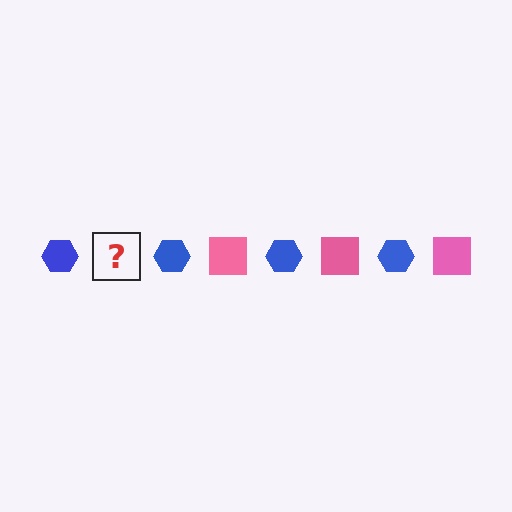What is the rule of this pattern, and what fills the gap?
The rule is that the pattern alternates between blue hexagon and pink square. The gap should be filled with a pink square.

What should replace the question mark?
The question mark should be replaced with a pink square.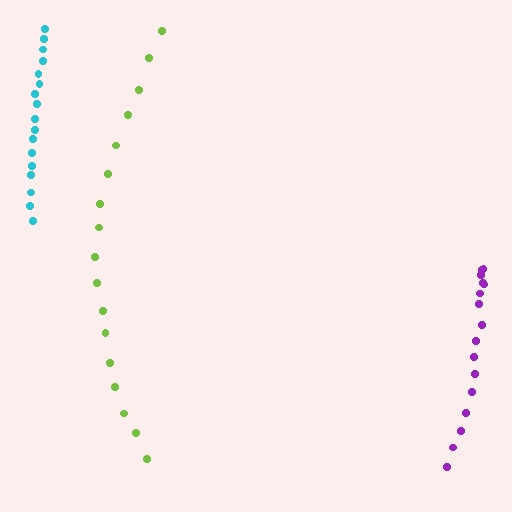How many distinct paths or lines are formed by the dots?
There are 3 distinct paths.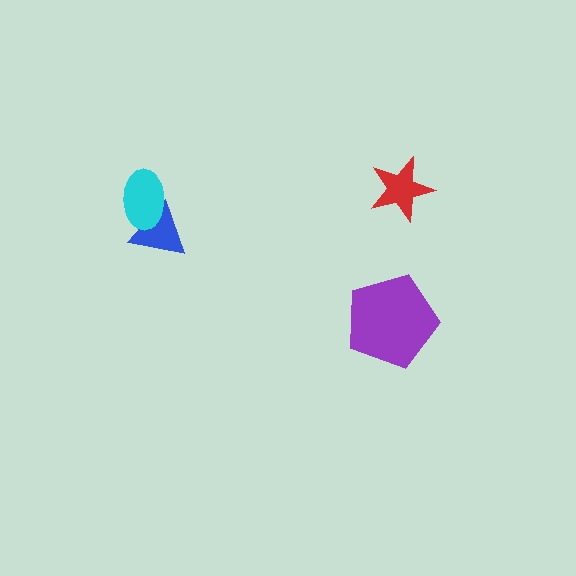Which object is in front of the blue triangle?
The cyan ellipse is in front of the blue triangle.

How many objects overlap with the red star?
0 objects overlap with the red star.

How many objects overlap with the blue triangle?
1 object overlaps with the blue triangle.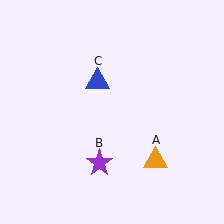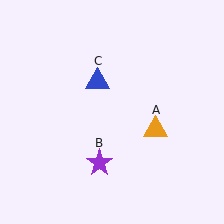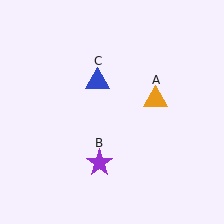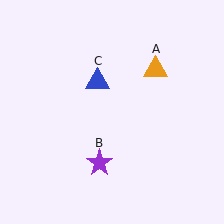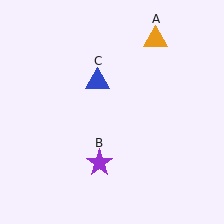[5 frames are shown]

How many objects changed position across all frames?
1 object changed position: orange triangle (object A).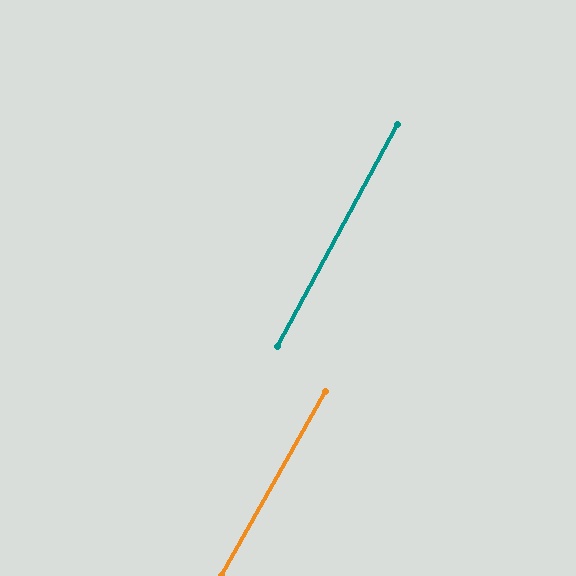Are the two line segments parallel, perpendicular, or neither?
Parallel — their directions differ by only 1.0°.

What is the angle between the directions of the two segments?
Approximately 1 degree.